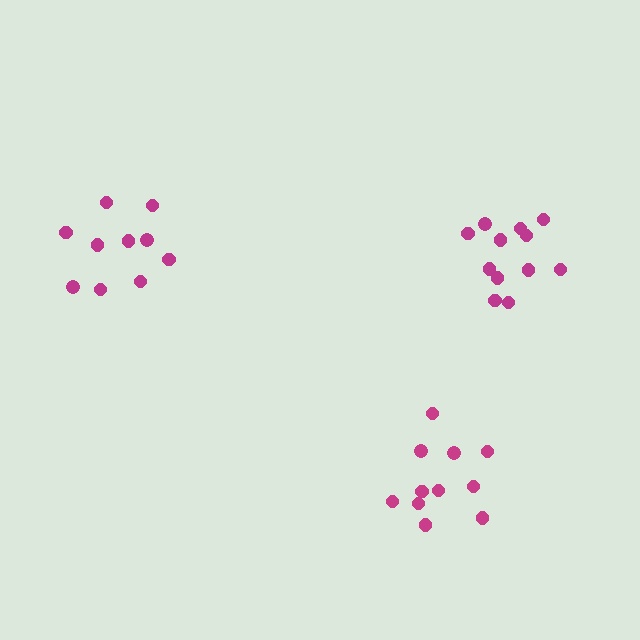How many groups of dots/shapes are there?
There are 3 groups.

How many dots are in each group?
Group 1: 11 dots, Group 2: 10 dots, Group 3: 12 dots (33 total).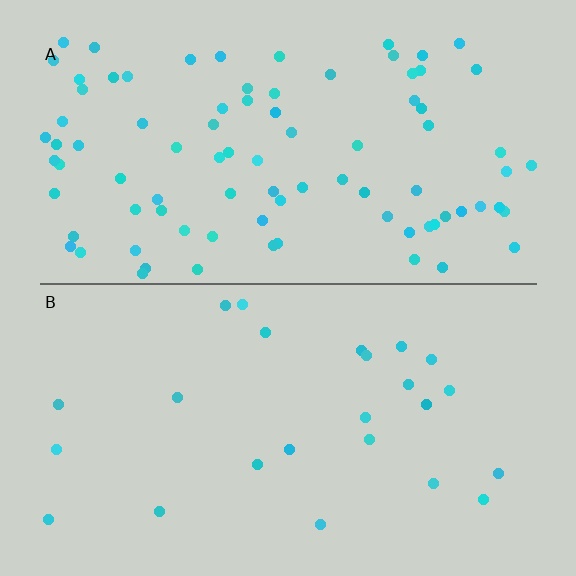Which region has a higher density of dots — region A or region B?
A (the top).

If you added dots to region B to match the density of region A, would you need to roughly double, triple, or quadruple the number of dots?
Approximately quadruple.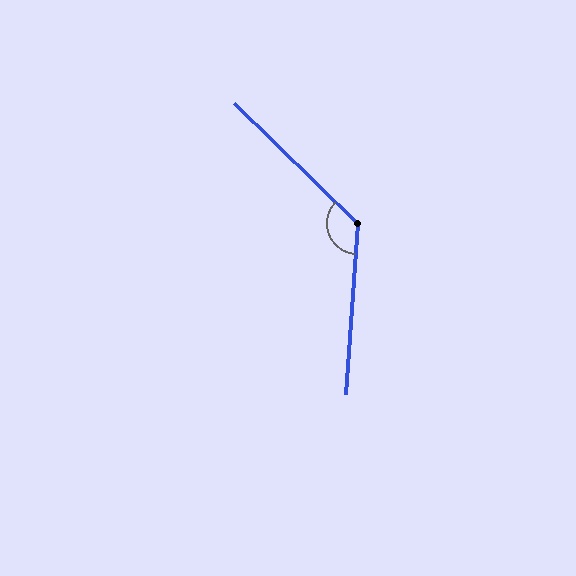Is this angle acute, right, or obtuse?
It is obtuse.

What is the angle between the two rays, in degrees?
Approximately 130 degrees.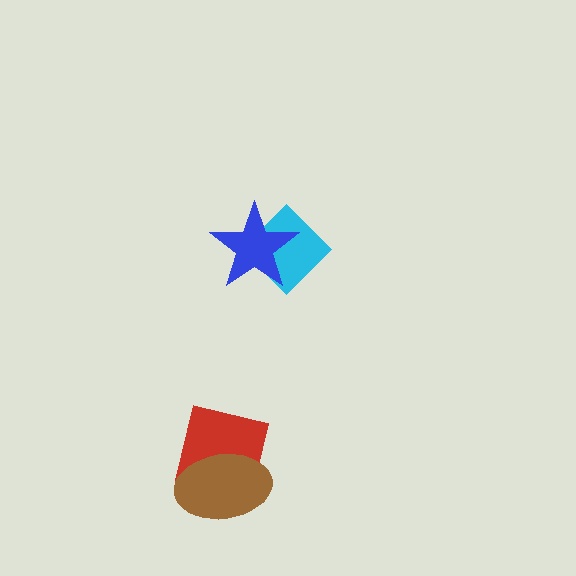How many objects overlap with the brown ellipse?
1 object overlaps with the brown ellipse.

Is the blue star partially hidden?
No, no other shape covers it.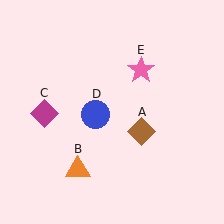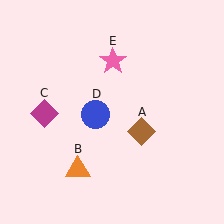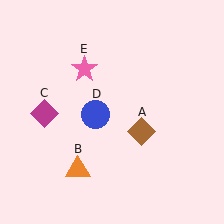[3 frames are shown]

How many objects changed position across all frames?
1 object changed position: pink star (object E).